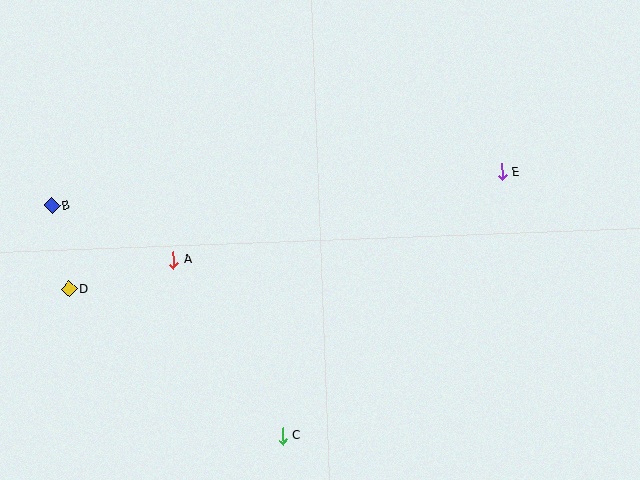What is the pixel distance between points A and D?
The distance between A and D is 109 pixels.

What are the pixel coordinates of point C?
Point C is at (283, 436).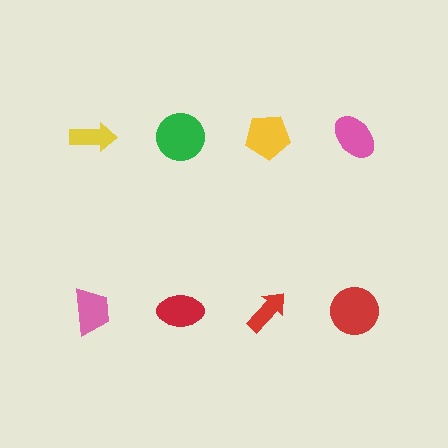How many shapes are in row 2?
4 shapes.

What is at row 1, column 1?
A yellow arrow.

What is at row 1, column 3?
A yellow pentagon.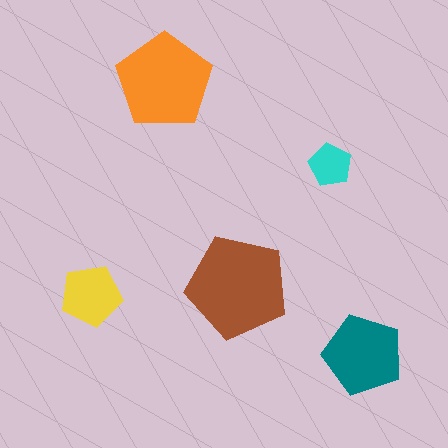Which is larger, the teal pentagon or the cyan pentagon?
The teal one.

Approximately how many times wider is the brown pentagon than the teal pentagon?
About 1.5 times wider.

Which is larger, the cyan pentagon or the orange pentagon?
The orange one.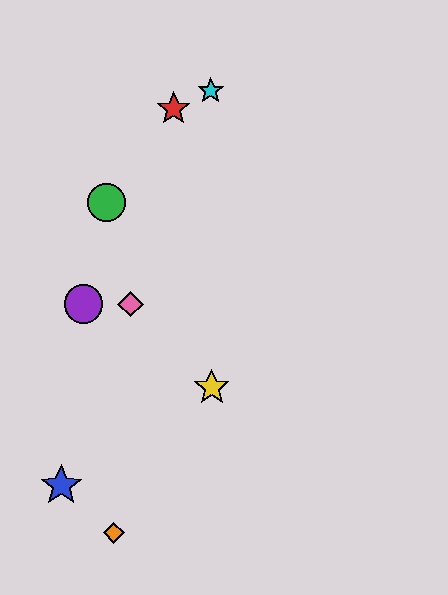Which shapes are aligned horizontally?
The purple circle, the pink diamond are aligned horizontally.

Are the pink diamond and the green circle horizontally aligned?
No, the pink diamond is at y≈304 and the green circle is at y≈203.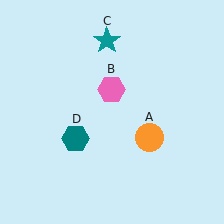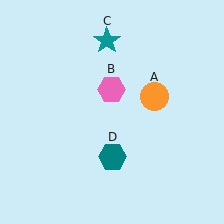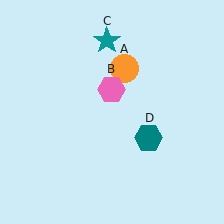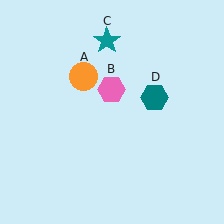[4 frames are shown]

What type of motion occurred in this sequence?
The orange circle (object A), teal hexagon (object D) rotated counterclockwise around the center of the scene.